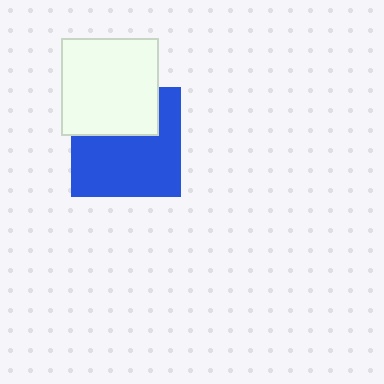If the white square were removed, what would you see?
You would see the complete blue square.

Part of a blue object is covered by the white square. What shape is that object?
It is a square.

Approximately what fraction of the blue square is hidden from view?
Roughly 35% of the blue square is hidden behind the white square.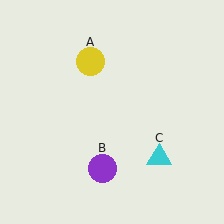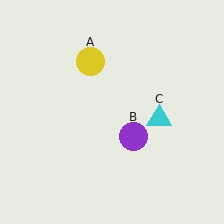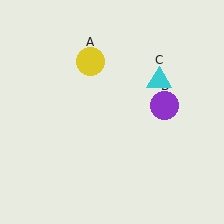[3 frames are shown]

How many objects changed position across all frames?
2 objects changed position: purple circle (object B), cyan triangle (object C).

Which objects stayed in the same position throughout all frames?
Yellow circle (object A) remained stationary.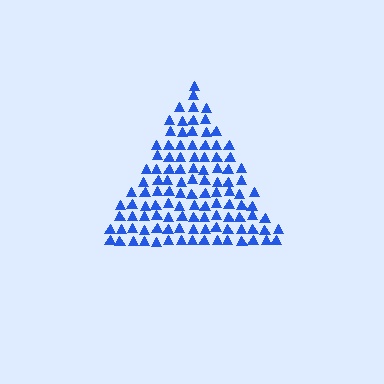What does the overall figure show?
The overall figure shows a triangle.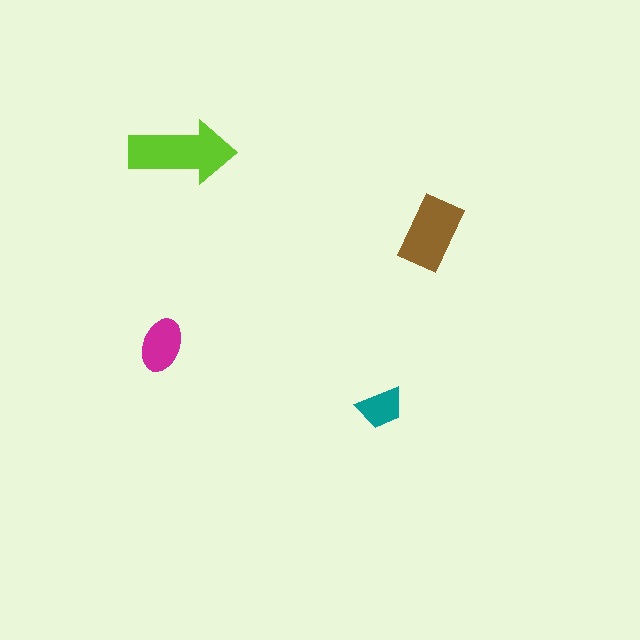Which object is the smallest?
The teal trapezoid.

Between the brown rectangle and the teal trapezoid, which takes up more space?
The brown rectangle.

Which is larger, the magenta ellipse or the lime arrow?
The lime arrow.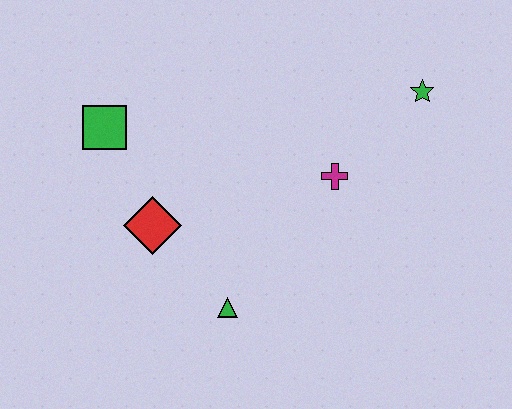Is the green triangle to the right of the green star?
No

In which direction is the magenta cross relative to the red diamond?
The magenta cross is to the right of the red diamond.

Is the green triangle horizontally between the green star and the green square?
Yes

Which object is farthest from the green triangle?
The green star is farthest from the green triangle.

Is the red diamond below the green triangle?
No